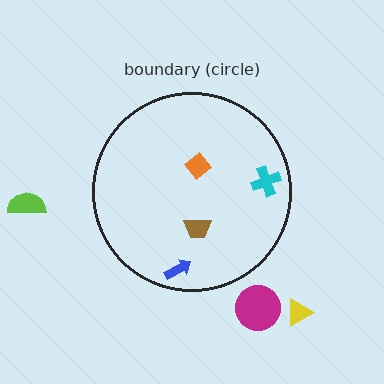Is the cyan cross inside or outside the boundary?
Inside.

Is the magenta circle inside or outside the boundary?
Outside.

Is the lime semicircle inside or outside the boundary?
Outside.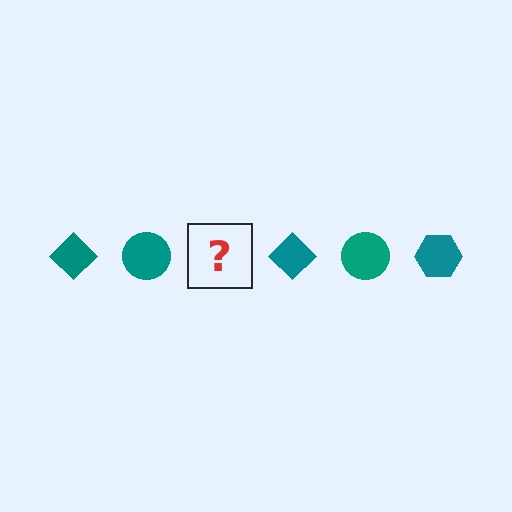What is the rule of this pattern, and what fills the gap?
The rule is that the pattern cycles through diamond, circle, hexagon shapes in teal. The gap should be filled with a teal hexagon.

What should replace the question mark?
The question mark should be replaced with a teal hexagon.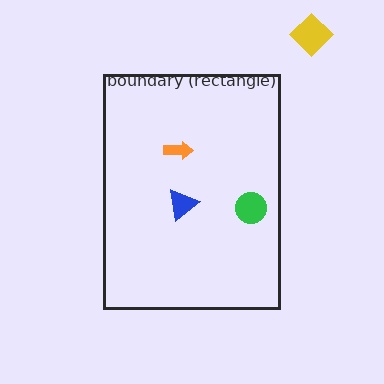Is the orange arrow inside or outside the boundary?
Inside.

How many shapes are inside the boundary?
3 inside, 1 outside.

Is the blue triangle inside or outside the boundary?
Inside.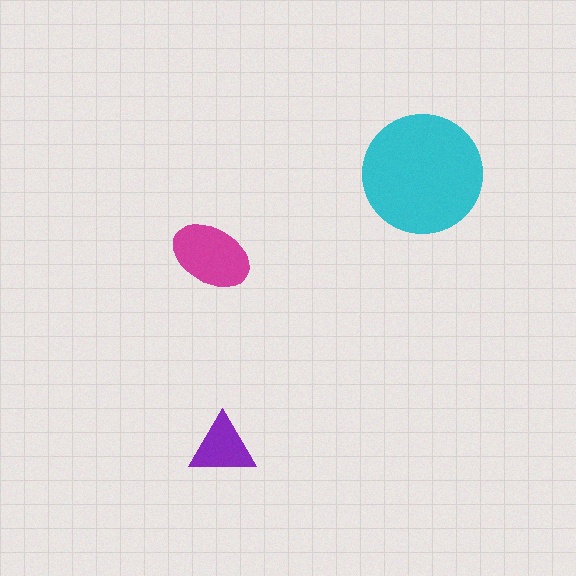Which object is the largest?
The cyan circle.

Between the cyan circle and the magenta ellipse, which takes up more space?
The cyan circle.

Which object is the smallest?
The purple triangle.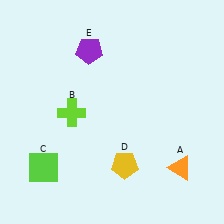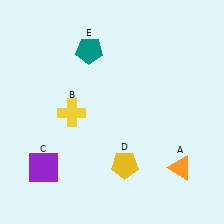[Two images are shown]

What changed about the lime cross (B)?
In Image 1, B is lime. In Image 2, it changed to yellow.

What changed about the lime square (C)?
In Image 1, C is lime. In Image 2, it changed to purple.